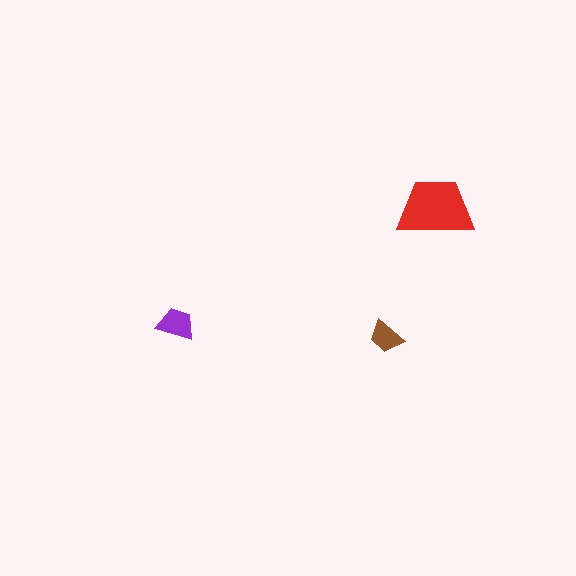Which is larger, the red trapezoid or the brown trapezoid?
The red one.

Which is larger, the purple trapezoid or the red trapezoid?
The red one.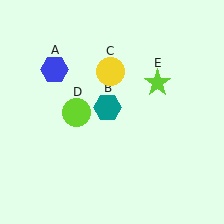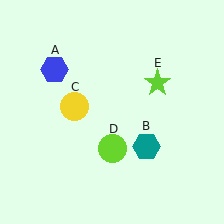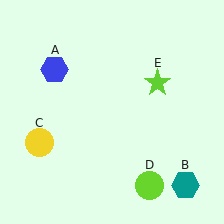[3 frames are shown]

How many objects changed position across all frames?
3 objects changed position: teal hexagon (object B), yellow circle (object C), lime circle (object D).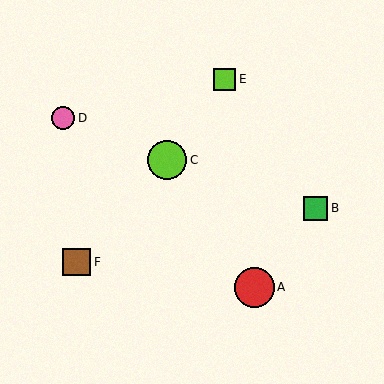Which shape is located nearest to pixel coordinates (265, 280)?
The red circle (labeled A) at (254, 287) is nearest to that location.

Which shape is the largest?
The red circle (labeled A) is the largest.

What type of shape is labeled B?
Shape B is a green square.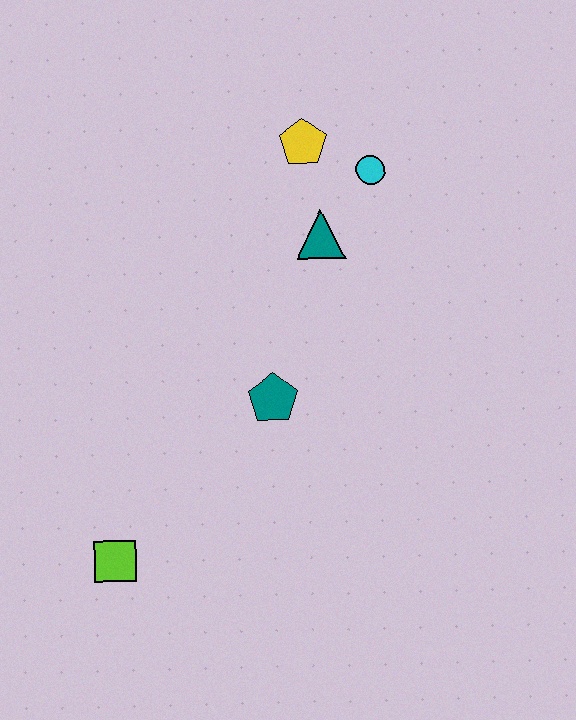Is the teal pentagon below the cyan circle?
Yes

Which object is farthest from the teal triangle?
The lime square is farthest from the teal triangle.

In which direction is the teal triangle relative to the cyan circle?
The teal triangle is below the cyan circle.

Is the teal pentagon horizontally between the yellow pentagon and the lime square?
Yes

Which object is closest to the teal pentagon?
The teal triangle is closest to the teal pentagon.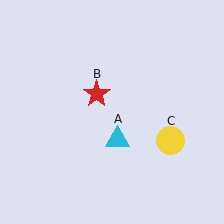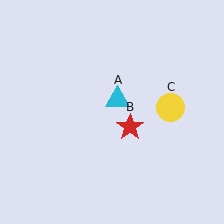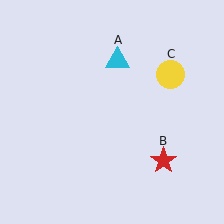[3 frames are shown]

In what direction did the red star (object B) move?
The red star (object B) moved down and to the right.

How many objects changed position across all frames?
3 objects changed position: cyan triangle (object A), red star (object B), yellow circle (object C).